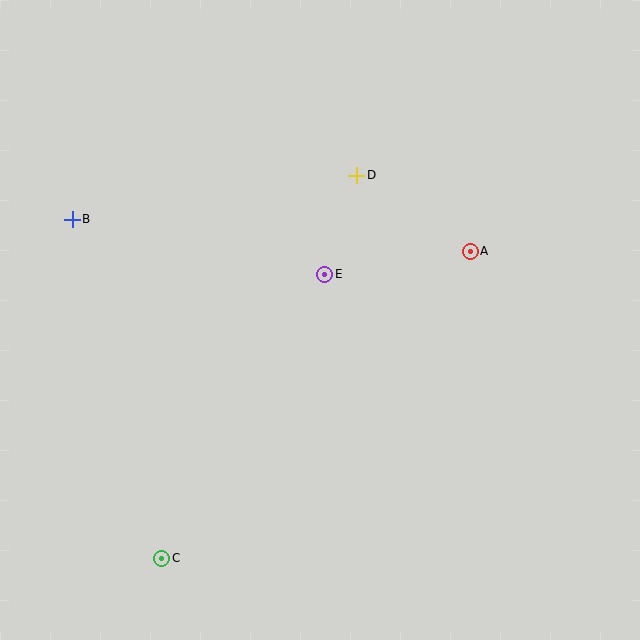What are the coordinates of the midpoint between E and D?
The midpoint between E and D is at (341, 225).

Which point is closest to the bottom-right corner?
Point A is closest to the bottom-right corner.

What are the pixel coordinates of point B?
Point B is at (72, 219).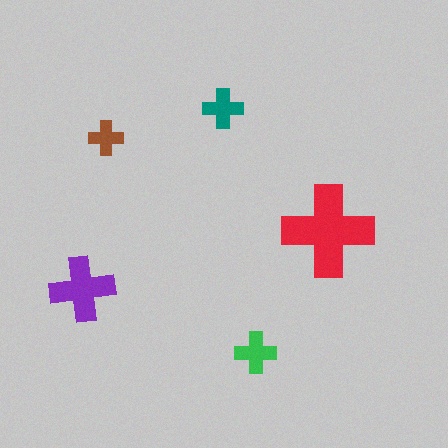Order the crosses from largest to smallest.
the red one, the purple one, the green one, the teal one, the brown one.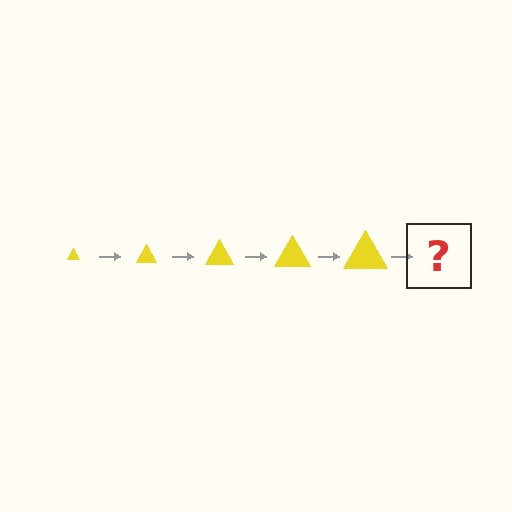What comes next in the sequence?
The next element should be a yellow triangle, larger than the previous one.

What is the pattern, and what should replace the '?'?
The pattern is that the triangle gets progressively larger each step. The '?' should be a yellow triangle, larger than the previous one.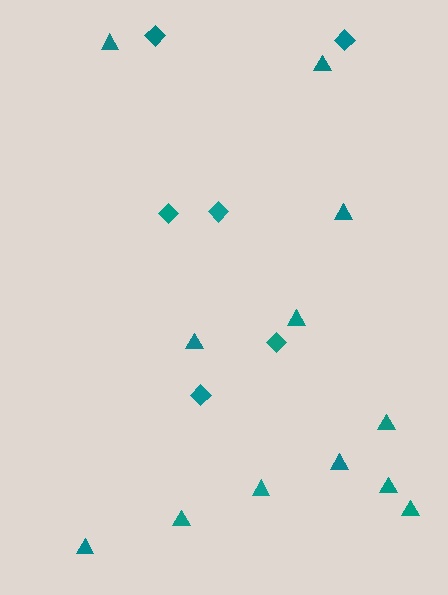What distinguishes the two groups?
There are 2 groups: one group of triangles (12) and one group of diamonds (6).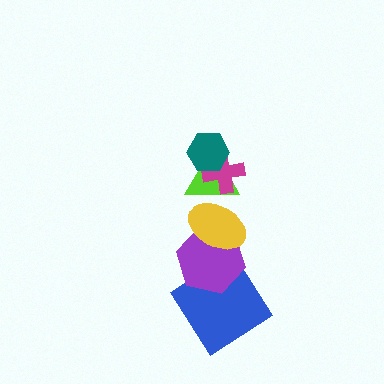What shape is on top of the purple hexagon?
The yellow ellipse is on top of the purple hexagon.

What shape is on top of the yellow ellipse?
The lime triangle is on top of the yellow ellipse.